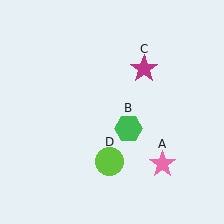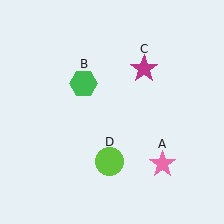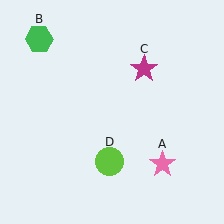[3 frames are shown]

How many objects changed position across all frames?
1 object changed position: green hexagon (object B).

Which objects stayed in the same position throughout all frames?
Pink star (object A) and magenta star (object C) and lime circle (object D) remained stationary.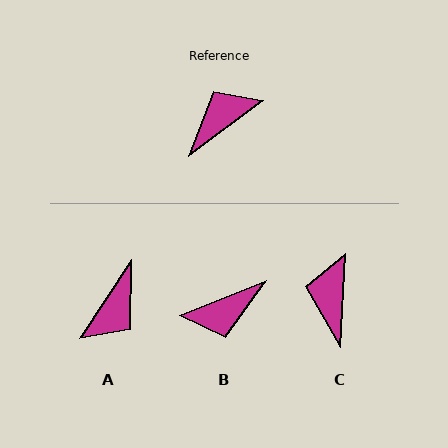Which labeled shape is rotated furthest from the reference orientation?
B, about 165 degrees away.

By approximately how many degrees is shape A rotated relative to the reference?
Approximately 160 degrees clockwise.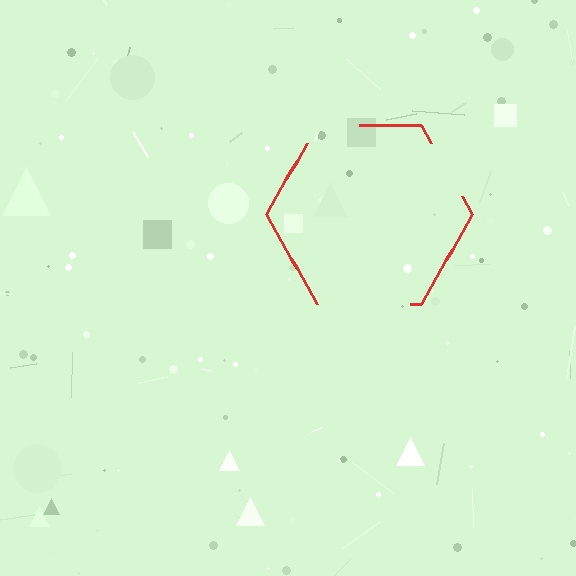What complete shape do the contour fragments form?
The contour fragments form a hexagon.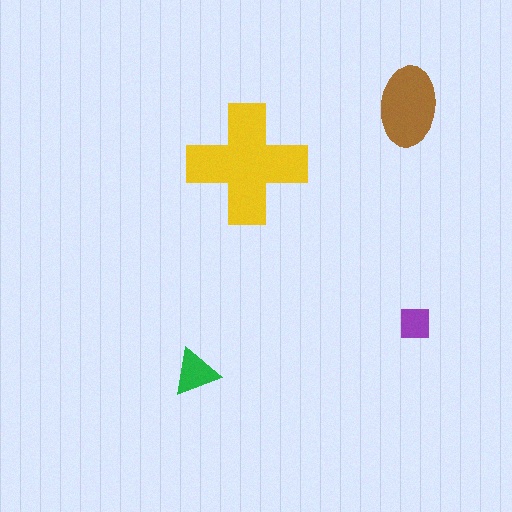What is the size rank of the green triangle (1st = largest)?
3rd.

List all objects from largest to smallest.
The yellow cross, the brown ellipse, the green triangle, the purple square.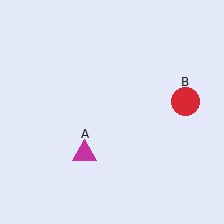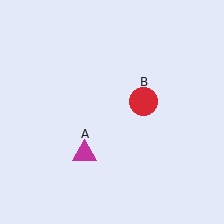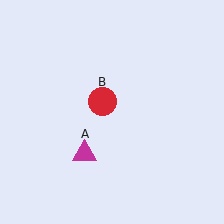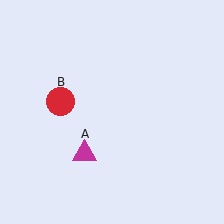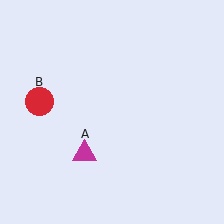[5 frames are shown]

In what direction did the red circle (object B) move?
The red circle (object B) moved left.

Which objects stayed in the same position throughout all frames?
Magenta triangle (object A) remained stationary.